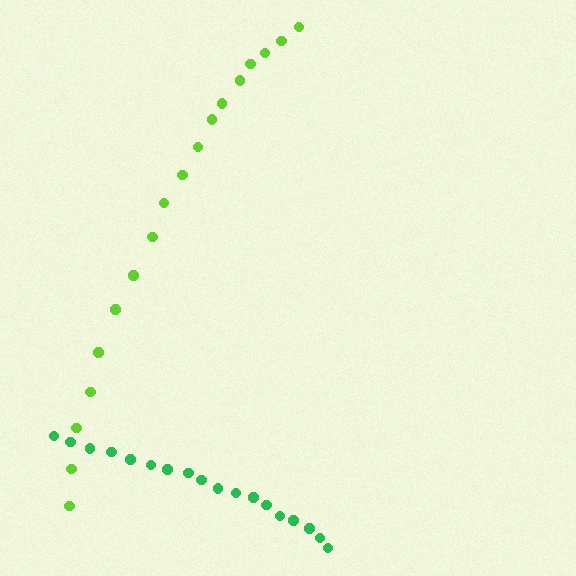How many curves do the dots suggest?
There are 2 distinct paths.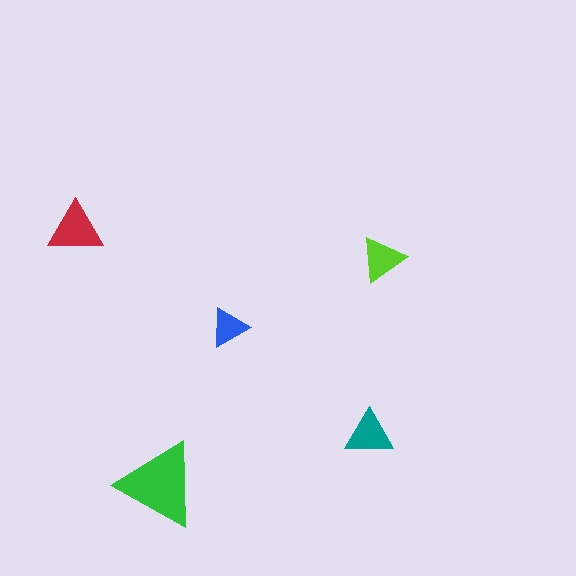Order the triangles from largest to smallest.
the green one, the red one, the teal one, the lime one, the blue one.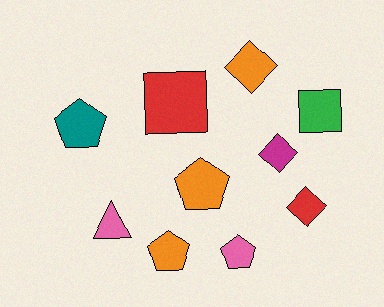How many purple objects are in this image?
There are no purple objects.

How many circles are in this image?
There are no circles.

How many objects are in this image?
There are 10 objects.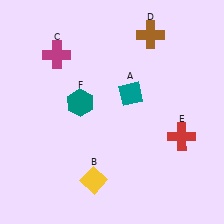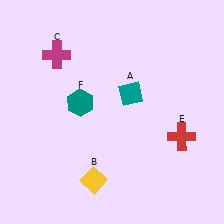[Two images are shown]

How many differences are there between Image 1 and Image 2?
There is 1 difference between the two images.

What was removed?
The brown cross (D) was removed in Image 2.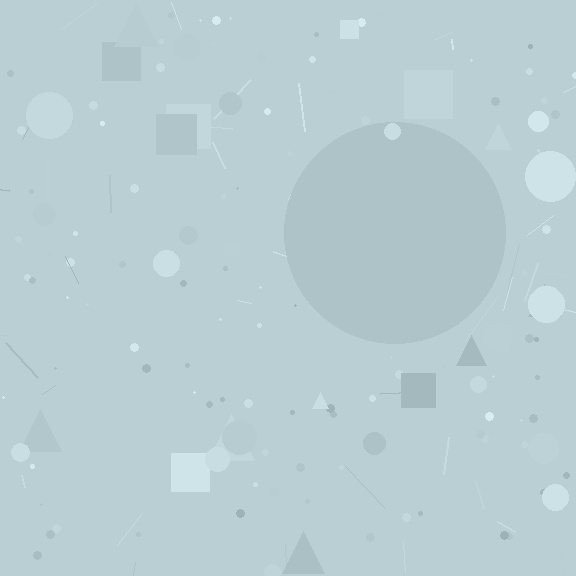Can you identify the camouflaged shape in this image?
The camouflaged shape is a circle.